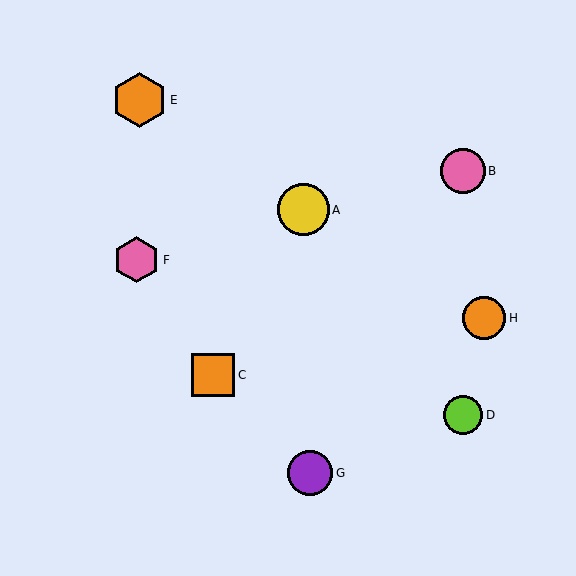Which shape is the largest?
The orange hexagon (labeled E) is the largest.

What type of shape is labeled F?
Shape F is a pink hexagon.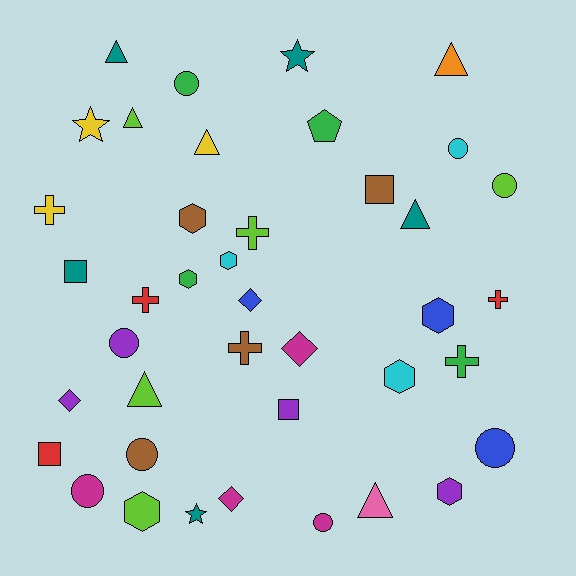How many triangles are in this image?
There are 7 triangles.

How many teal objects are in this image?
There are 5 teal objects.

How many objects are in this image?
There are 40 objects.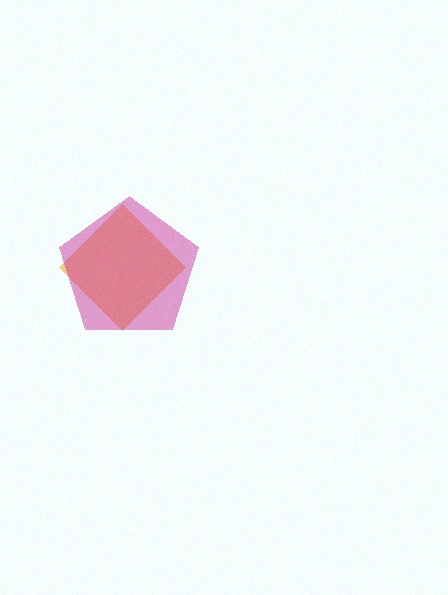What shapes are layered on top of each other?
The layered shapes are: an orange diamond, a magenta pentagon.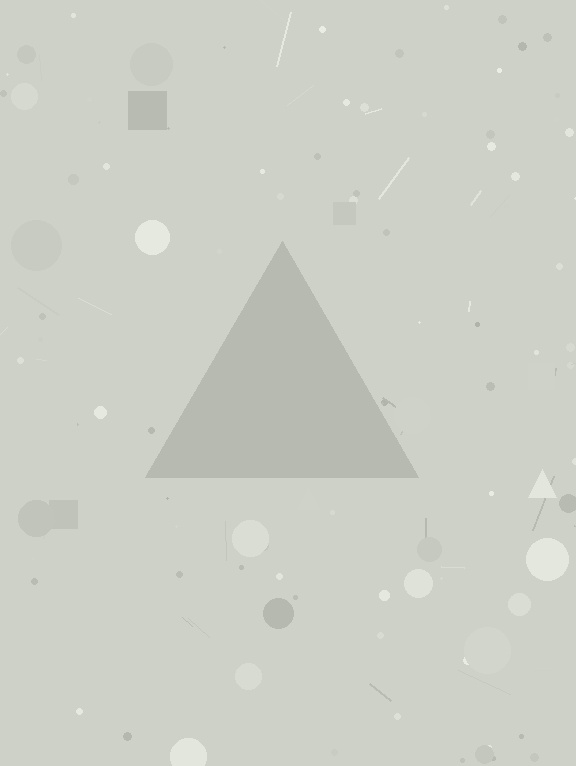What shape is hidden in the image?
A triangle is hidden in the image.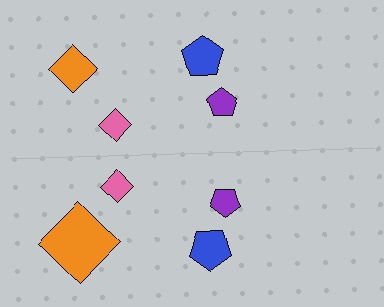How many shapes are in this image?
There are 8 shapes in this image.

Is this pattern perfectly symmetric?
No, the pattern is not perfectly symmetric. The orange diamond on the bottom side has a different size than its mirror counterpart.